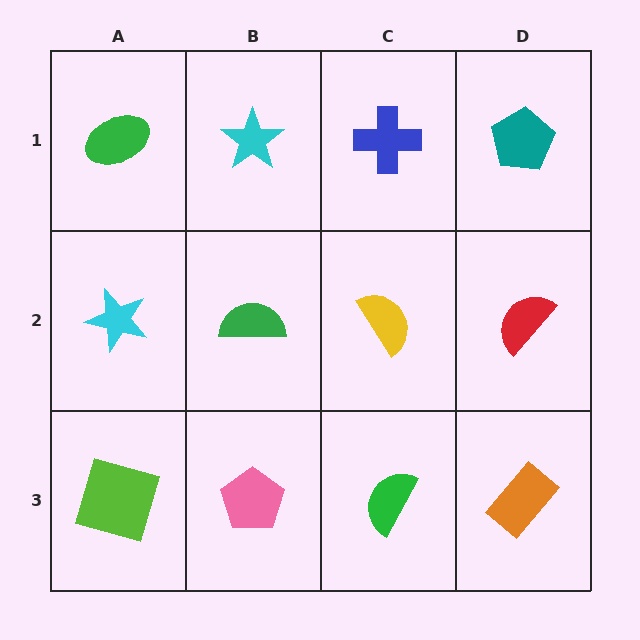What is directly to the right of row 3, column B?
A green semicircle.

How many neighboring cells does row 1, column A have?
2.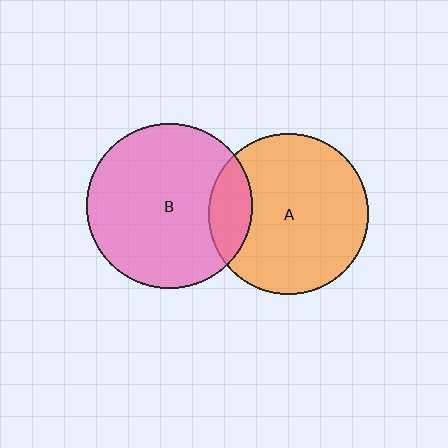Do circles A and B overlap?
Yes.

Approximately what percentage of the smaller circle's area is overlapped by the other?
Approximately 15%.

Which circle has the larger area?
Circle B (pink).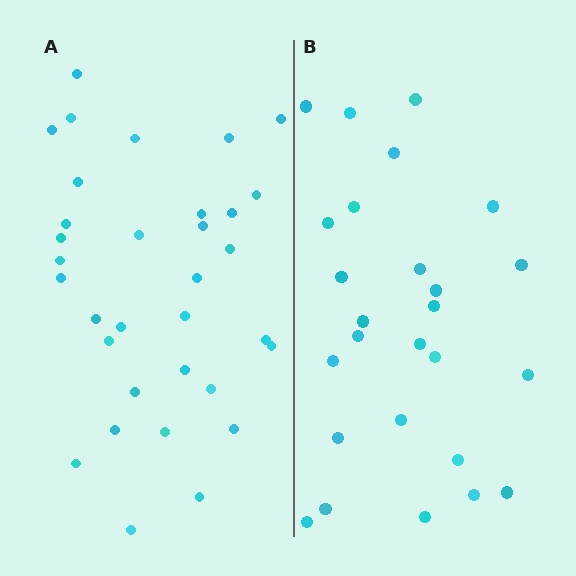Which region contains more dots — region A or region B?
Region A (the left region) has more dots.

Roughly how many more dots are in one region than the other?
Region A has roughly 8 or so more dots than region B.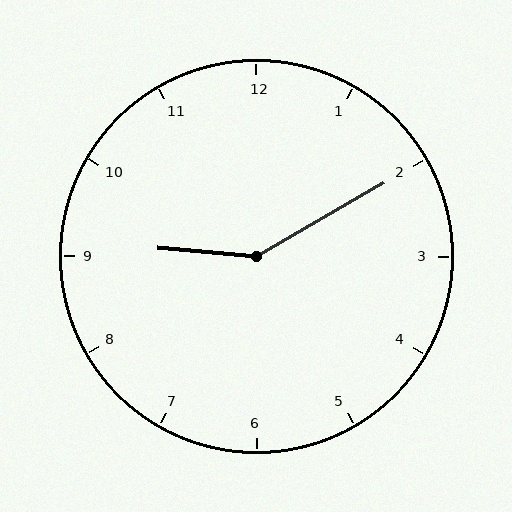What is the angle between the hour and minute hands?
Approximately 145 degrees.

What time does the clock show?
9:10.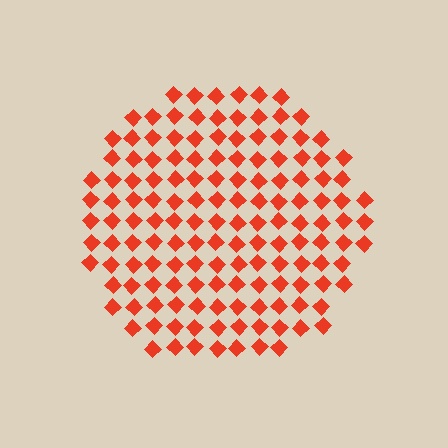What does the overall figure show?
The overall figure shows a circle.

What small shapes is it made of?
It is made of small diamonds.